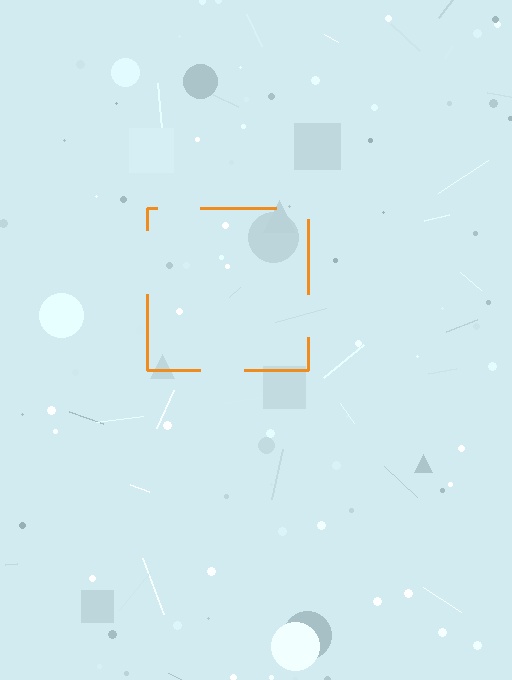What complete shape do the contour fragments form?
The contour fragments form a square.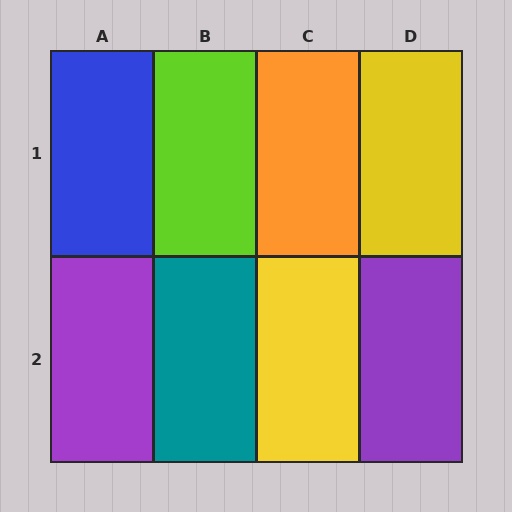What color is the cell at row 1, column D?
Yellow.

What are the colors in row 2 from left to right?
Purple, teal, yellow, purple.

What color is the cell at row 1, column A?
Blue.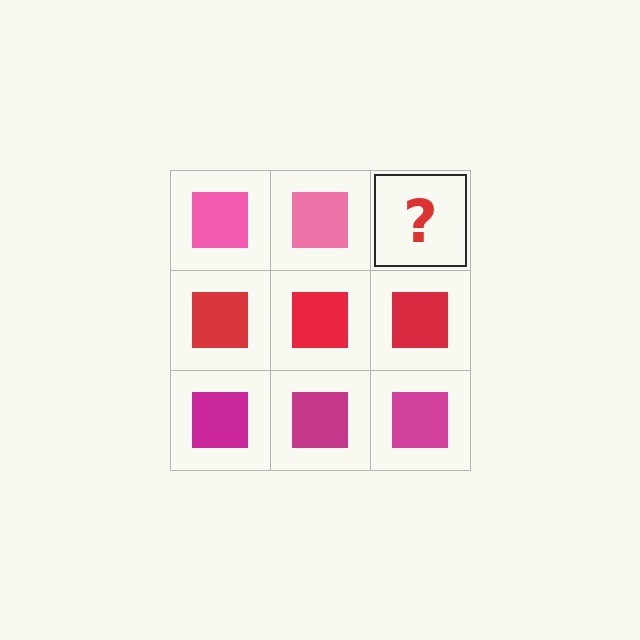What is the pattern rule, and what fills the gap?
The rule is that each row has a consistent color. The gap should be filled with a pink square.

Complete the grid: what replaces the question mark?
The question mark should be replaced with a pink square.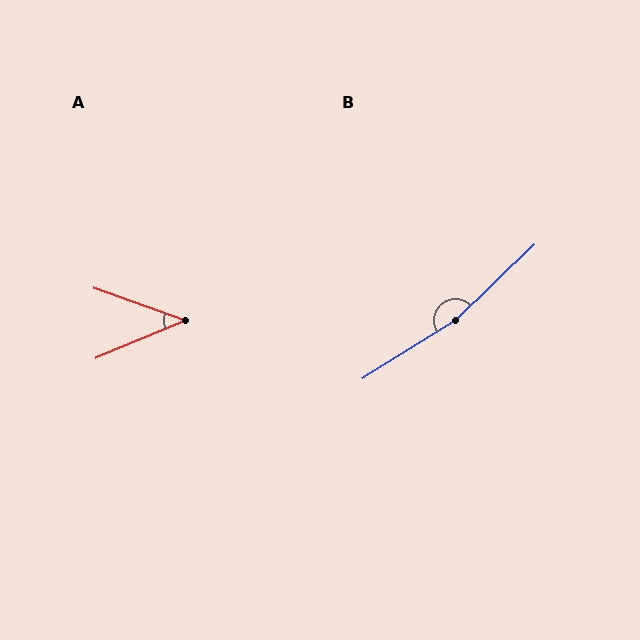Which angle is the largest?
B, at approximately 168 degrees.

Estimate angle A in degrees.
Approximately 42 degrees.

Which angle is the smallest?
A, at approximately 42 degrees.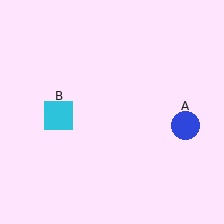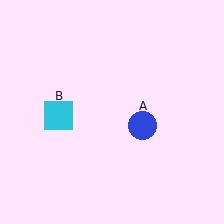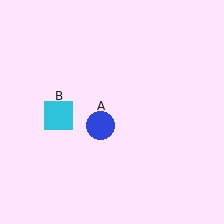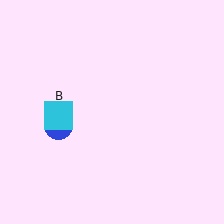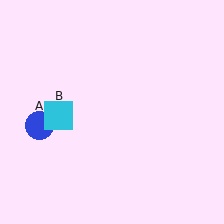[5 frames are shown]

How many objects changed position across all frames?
1 object changed position: blue circle (object A).